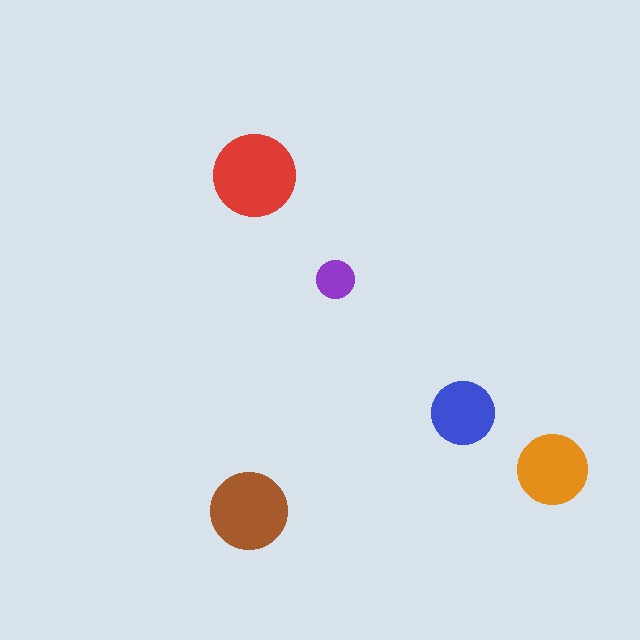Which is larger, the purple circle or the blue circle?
The blue one.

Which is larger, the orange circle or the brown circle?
The brown one.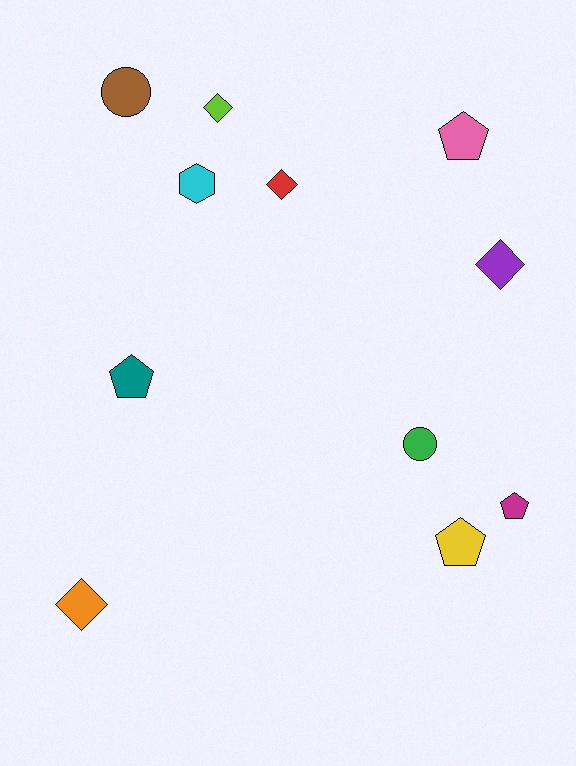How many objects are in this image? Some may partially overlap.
There are 11 objects.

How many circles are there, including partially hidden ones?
There are 2 circles.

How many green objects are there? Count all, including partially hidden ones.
There is 1 green object.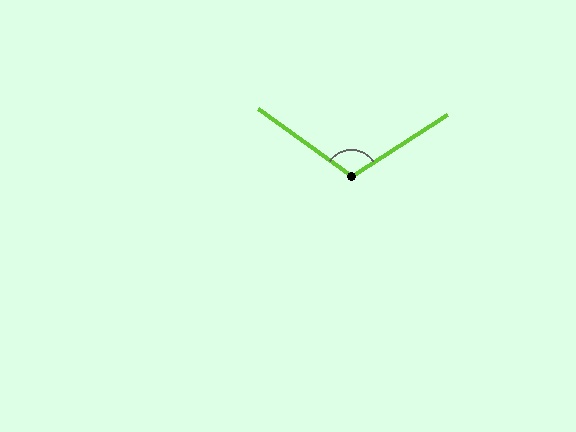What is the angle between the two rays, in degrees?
Approximately 111 degrees.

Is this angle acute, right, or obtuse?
It is obtuse.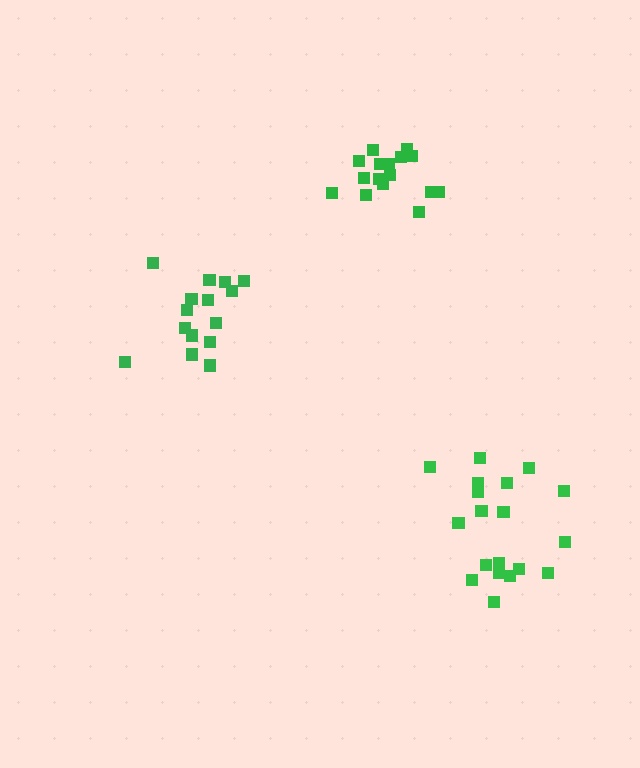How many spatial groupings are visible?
There are 3 spatial groupings.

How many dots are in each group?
Group 1: 15 dots, Group 2: 16 dots, Group 3: 19 dots (50 total).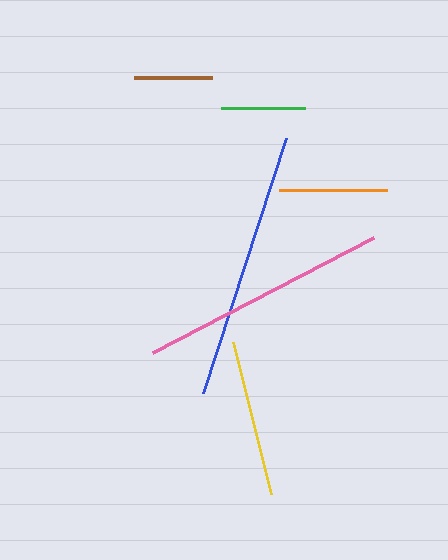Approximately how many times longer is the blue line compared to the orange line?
The blue line is approximately 2.5 times the length of the orange line.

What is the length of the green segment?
The green segment is approximately 84 pixels long.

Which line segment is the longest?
The blue line is the longest at approximately 269 pixels.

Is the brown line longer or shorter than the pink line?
The pink line is longer than the brown line.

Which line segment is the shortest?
The brown line is the shortest at approximately 77 pixels.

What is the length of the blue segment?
The blue segment is approximately 269 pixels long.